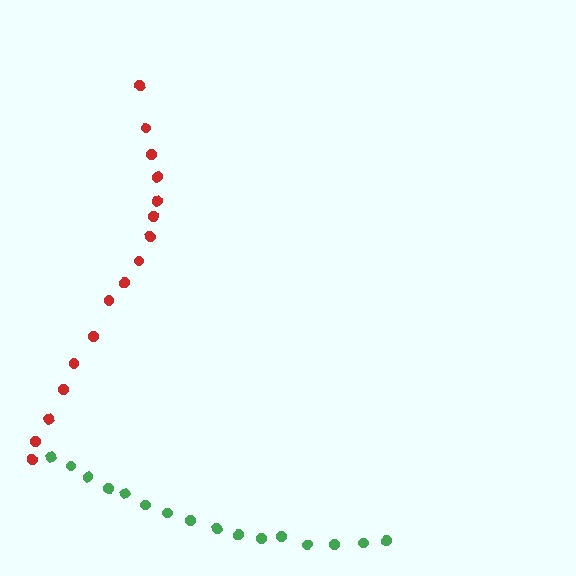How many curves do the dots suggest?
There are 2 distinct paths.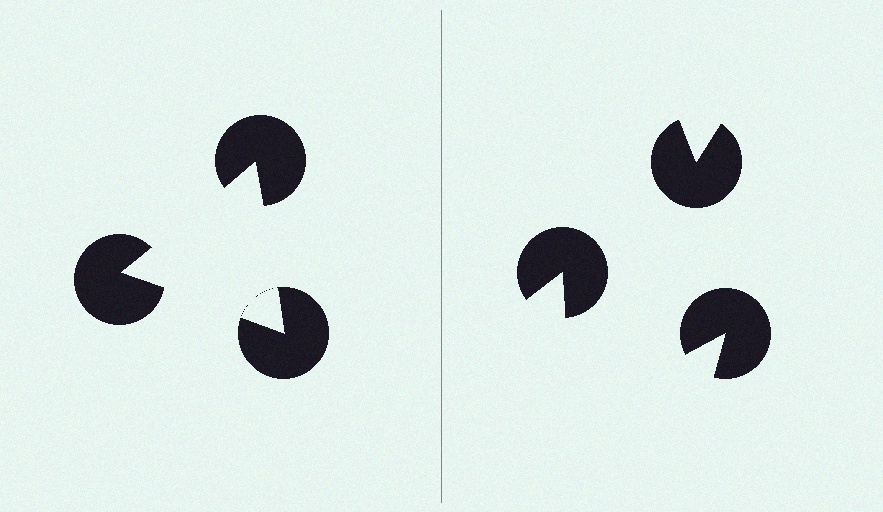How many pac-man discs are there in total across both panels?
6 — 3 on each side.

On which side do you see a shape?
An illusory triangle appears on the left side. On the right side the wedge cuts are rotated, so no coherent shape forms.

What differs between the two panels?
The pac-man discs are positioned identically on both sides; only the wedge orientations differ. On the left they align to a triangle; on the right they are misaligned.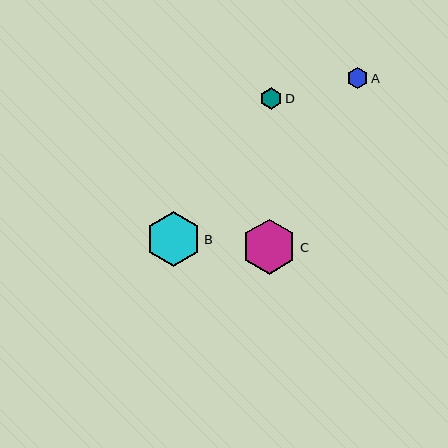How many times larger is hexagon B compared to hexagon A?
Hexagon B is approximately 2.6 times the size of hexagon A.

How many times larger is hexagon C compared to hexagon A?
Hexagon C is approximately 2.6 times the size of hexagon A.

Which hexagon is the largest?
Hexagon C is the largest with a size of approximately 55 pixels.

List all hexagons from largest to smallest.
From largest to smallest: C, B, D, A.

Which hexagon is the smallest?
Hexagon A is the smallest with a size of approximately 21 pixels.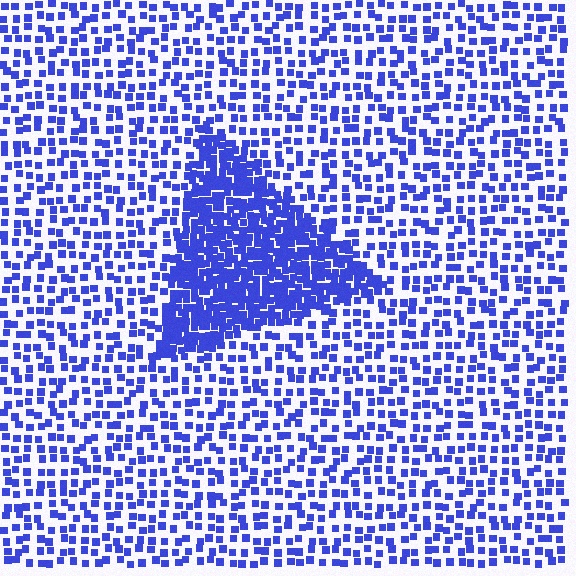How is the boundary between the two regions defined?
The boundary is defined by a change in element density (approximately 2.6x ratio). All elements are the same color, size, and shape.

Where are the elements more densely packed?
The elements are more densely packed inside the triangle boundary.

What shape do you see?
I see a triangle.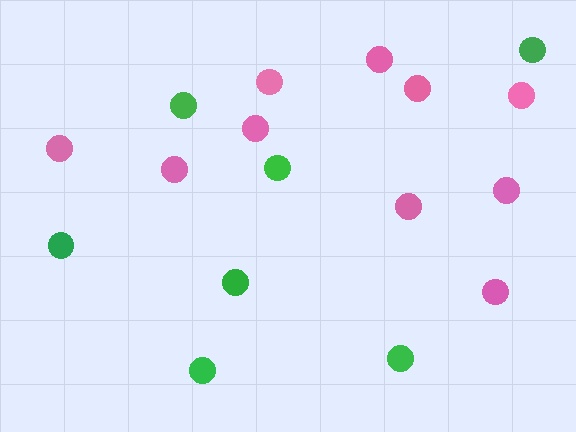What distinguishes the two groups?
There are 2 groups: one group of pink circles (10) and one group of green circles (7).